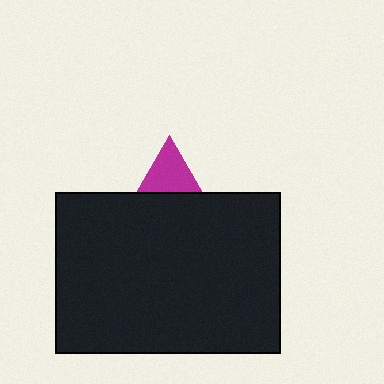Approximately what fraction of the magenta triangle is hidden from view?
Roughly 67% of the magenta triangle is hidden behind the black rectangle.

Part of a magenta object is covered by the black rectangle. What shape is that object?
It is a triangle.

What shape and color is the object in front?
The object in front is a black rectangle.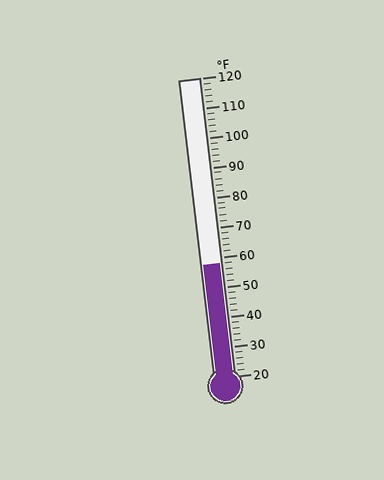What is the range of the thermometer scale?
The thermometer scale ranges from 20°F to 120°F.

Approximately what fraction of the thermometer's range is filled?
The thermometer is filled to approximately 40% of its range.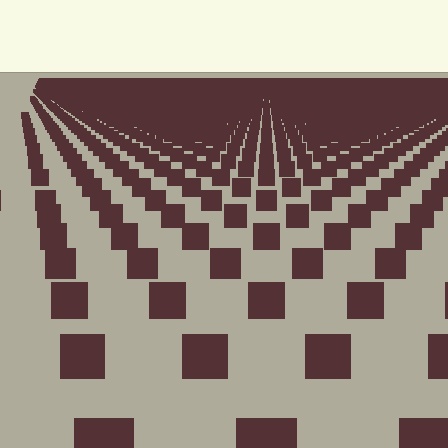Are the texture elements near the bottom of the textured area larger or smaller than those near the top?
Larger. Near the bottom, elements are closer to the viewer and appear at a bigger on-screen size.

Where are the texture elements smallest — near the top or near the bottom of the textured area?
Near the top.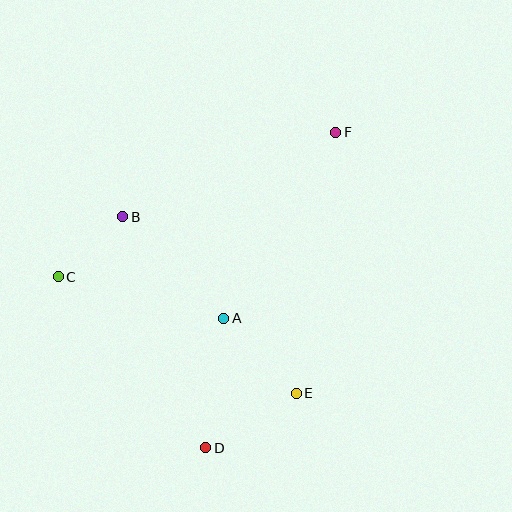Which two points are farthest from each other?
Points D and F are farthest from each other.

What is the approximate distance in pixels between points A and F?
The distance between A and F is approximately 217 pixels.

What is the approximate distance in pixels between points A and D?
The distance between A and D is approximately 131 pixels.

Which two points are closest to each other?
Points B and C are closest to each other.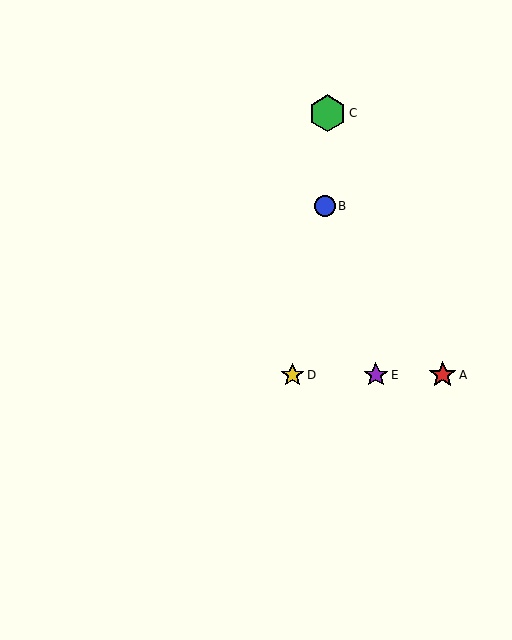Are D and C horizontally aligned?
No, D is at y≈375 and C is at y≈113.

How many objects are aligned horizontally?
3 objects (A, D, E) are aligned horizontally.